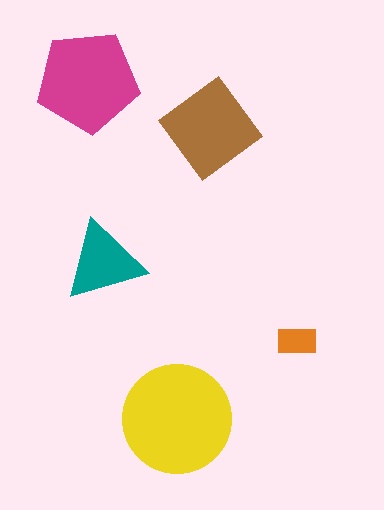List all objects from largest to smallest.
The yellow circle, the magenta pentagon, the brown diamond, the teal triangle, the orange rectangle.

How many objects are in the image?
There are 5 objects in the image.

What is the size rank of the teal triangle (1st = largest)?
4th.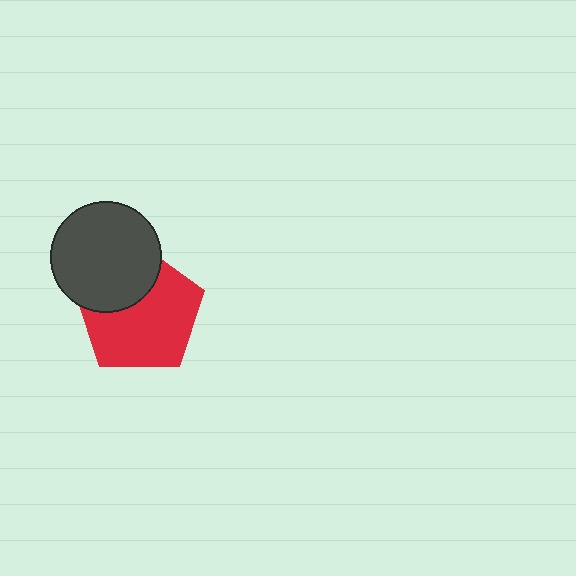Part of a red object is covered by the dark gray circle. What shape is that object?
It is a pentagon.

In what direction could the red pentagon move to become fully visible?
The red pentagon could move down. That would shift it out from behind the dark gray circle entirely.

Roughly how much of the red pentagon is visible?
Most of it is visible (roughly 68%).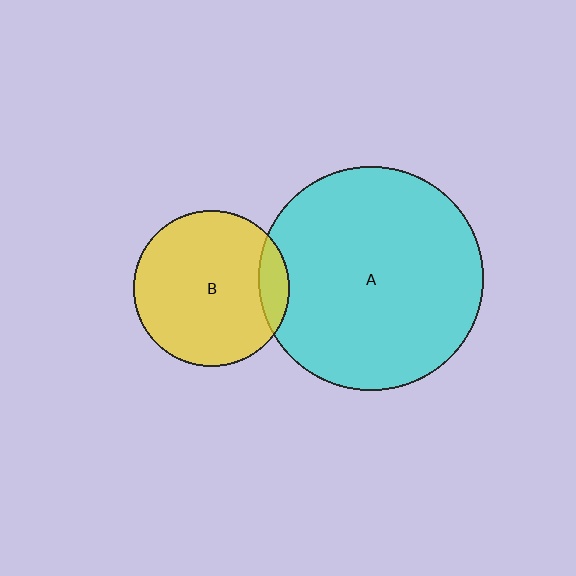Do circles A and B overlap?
Yes.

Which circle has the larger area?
Circle A (cyan).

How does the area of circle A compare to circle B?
Approximately 2.1 times.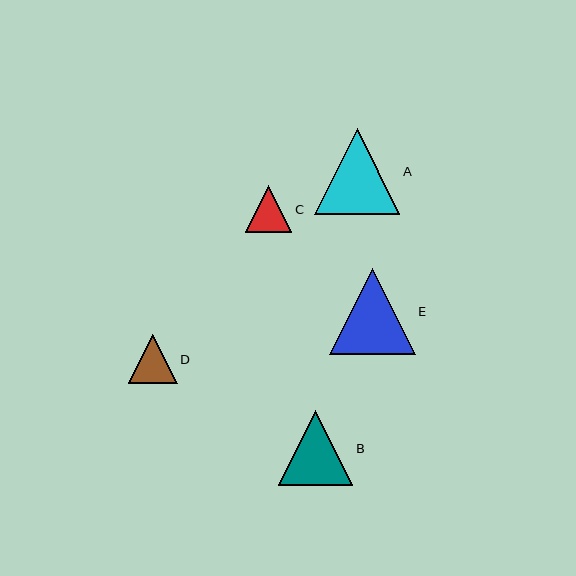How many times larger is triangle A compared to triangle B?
Triangle A is approximately 1.2 times the size of triangle B.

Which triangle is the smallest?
Triangle C is the smallest with a size of approximately 47 pixels.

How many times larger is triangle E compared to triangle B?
Triangle E is approximately 1.2 times the size of triangle B.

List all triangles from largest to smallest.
From largest to smallest: E, A, B, D, C.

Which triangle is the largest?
Triangle E is the largest with a size of approximately 86 pixels.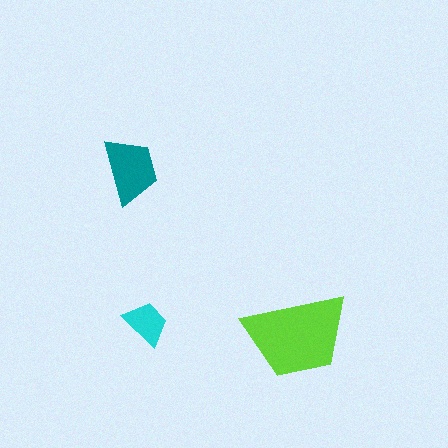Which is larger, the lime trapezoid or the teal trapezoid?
The lime one.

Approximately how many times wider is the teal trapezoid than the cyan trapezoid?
About 1.5 times wider.